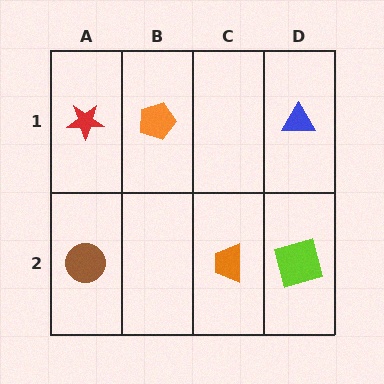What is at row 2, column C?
An orange trapezoid.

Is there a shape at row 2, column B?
No, that cell is empty.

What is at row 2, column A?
A brown circle.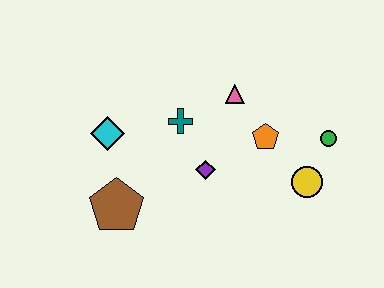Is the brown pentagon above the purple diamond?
No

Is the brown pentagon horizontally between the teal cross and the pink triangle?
No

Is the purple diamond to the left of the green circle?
Yes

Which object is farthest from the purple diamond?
The green circle is farthest from the purple diamond.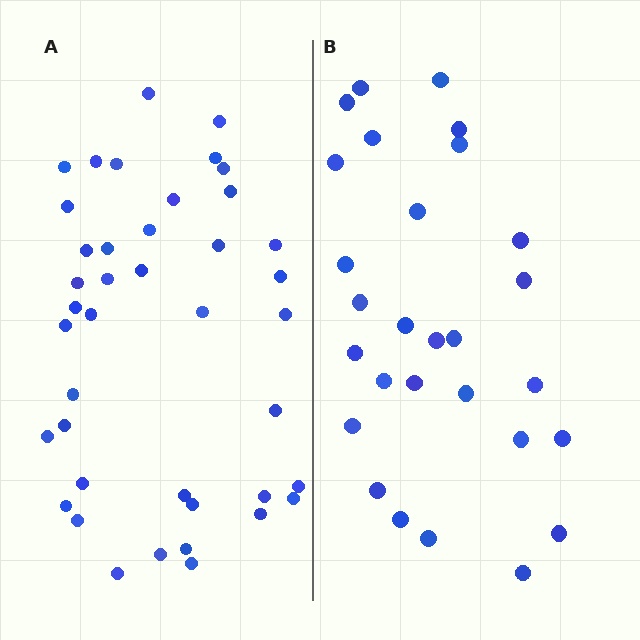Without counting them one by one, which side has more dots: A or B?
Region A (the left region) has more dots.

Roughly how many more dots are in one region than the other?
Region A has approximately 15 more dots than region B.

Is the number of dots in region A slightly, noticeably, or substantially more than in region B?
Region A has substantially more. The ratio is roughly 1.5 to 1.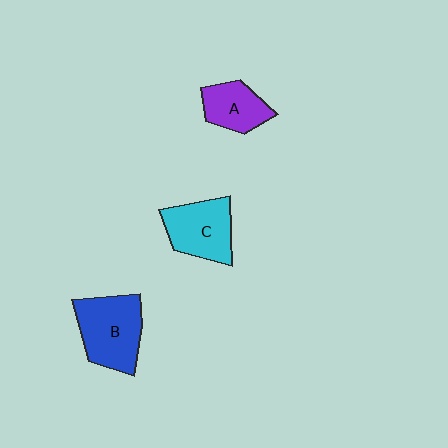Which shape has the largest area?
Shape B (blue).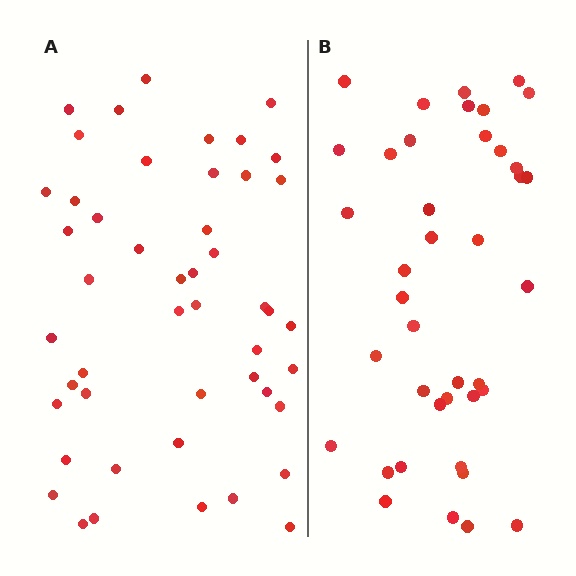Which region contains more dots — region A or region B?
Region A (the left region) has more dots.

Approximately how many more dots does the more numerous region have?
Region A has roughly 8 or so more dots than region B.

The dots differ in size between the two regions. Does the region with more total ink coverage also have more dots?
No. Region B has more total ink coverage because its dots are larger, but region A actually contains more individual dots. Total area can be misleading — the number of items is what matters here.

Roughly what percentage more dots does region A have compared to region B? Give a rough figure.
About 20% more.